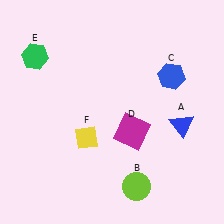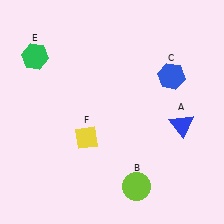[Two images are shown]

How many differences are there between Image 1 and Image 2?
There is 1 difference between the two images.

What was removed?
The magenta square (D) was removed in Image 2.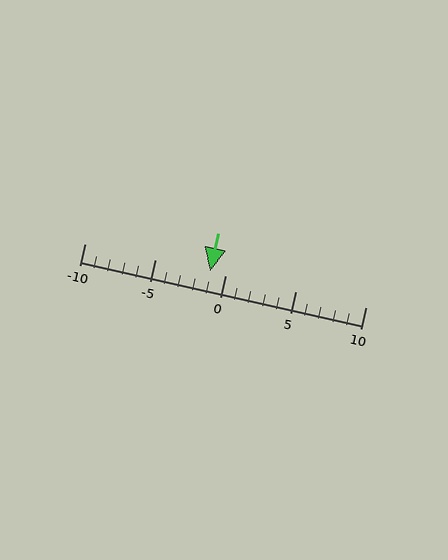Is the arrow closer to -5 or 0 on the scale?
The arrow is closer to 0.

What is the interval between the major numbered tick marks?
The major tick marks are spaced 5 units apart.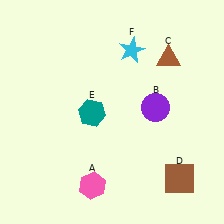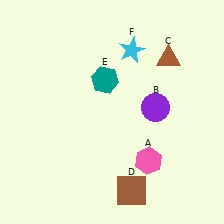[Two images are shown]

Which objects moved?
The objects that moved are: the pink hexagon (A), the brown square (D), the teal hexagon (E).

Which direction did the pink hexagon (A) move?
The pink hexagon (A) moved right.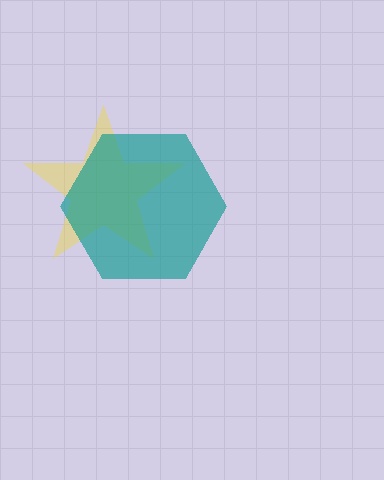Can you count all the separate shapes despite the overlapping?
Yes, there are 2 separate shapes.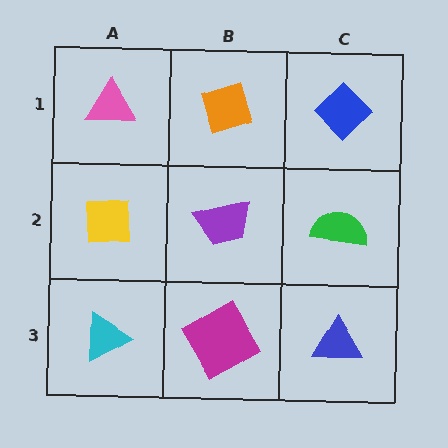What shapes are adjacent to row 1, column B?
A purple trapezoid (row 2, column B), a pink triangle (row 1, column A), a blue diamond (row 1, column C).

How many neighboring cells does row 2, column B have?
4.